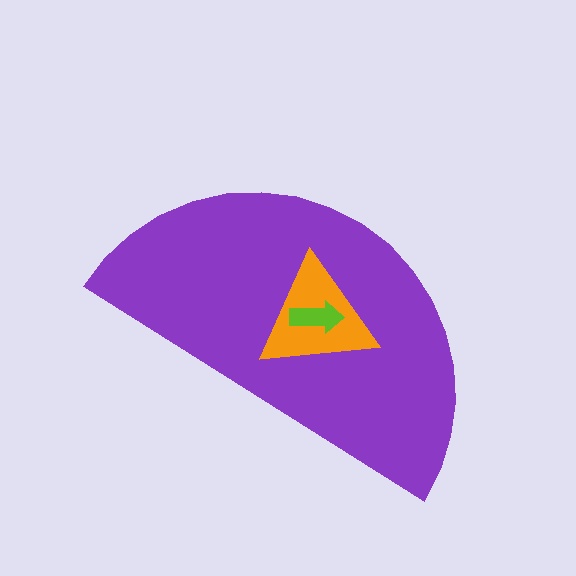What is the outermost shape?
The purple semicircle.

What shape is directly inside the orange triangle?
The lime arrow.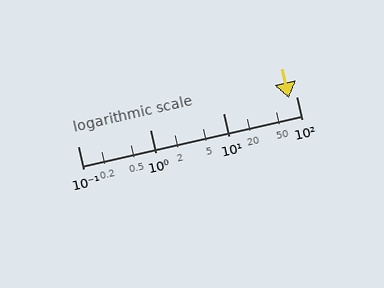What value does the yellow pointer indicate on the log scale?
The pointer indicates approximately 80.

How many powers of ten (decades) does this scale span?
The scale spans 3 decades, from 0.1 to 100.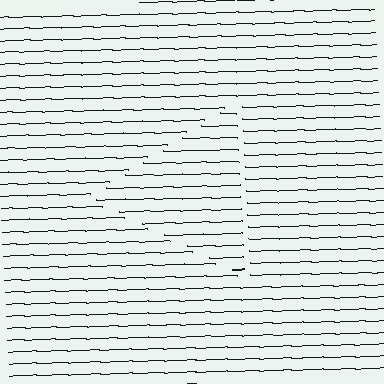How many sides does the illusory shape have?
3 sides — the line-ends trace a triangle.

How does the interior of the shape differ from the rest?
The interior of the shape contains the same grating, shifted by half a period — the contour is defined by the phase discontinuity where line-ends from the inner and outer gratings abut.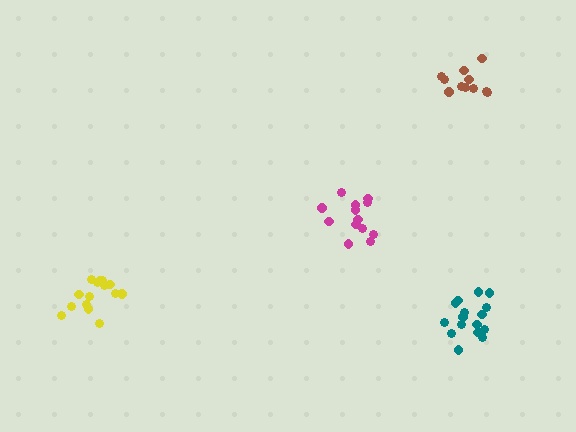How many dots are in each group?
Group 1: 11 dots, Group 2: 13 dots, Group 3: 16 dots, Group 4: 15 dots (55 total).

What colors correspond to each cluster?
The clusters are colored: brown, magenta, teal, yellow.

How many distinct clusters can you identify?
There are 4 distinct clusters.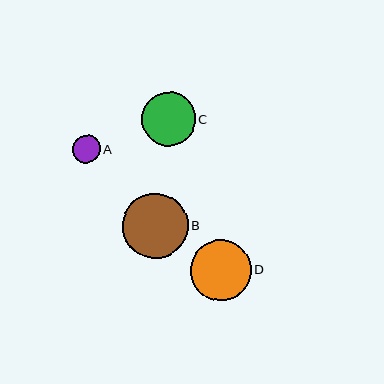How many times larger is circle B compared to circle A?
Circle B is approximately 2.4 times the size of circle A.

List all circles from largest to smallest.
From largest to smallest: B, D, C, A.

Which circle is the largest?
Circle B is the largest with a size of approximately 66 pixels.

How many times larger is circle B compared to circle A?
Circle B is approximately 2.4 times the size of circle A.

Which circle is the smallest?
Circle A is the smallest with a size of approximately 28 pixels.